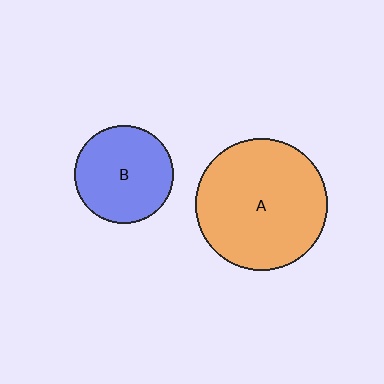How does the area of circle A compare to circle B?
Approximately 1.8 times.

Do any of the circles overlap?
No, none of the circles overlap.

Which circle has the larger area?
Circle A (orange).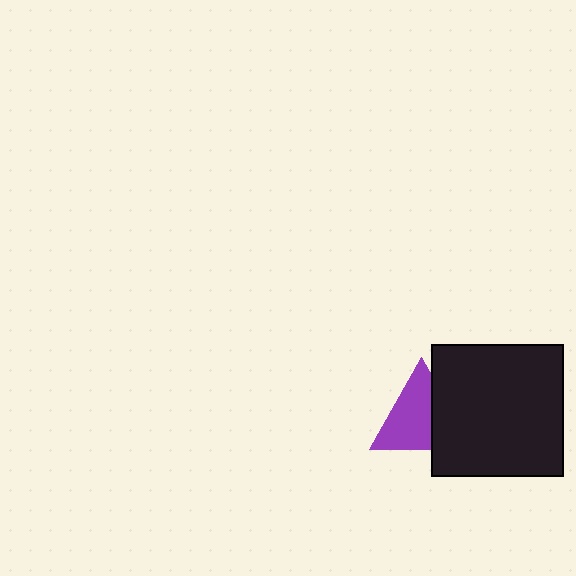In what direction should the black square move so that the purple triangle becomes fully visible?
The black square should move right. That is the shortest direction to clear the overlap and leave the purple triangle fully visible.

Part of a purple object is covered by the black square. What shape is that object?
It is a triangle.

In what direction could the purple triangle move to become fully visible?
The purple triangle could move left. That would shift it out from behind the black square entirely.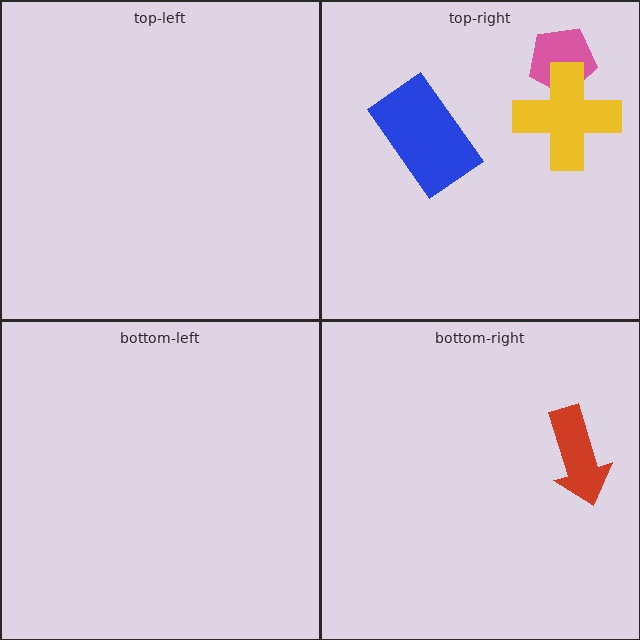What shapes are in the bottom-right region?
The red arrow.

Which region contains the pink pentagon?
The top-right region.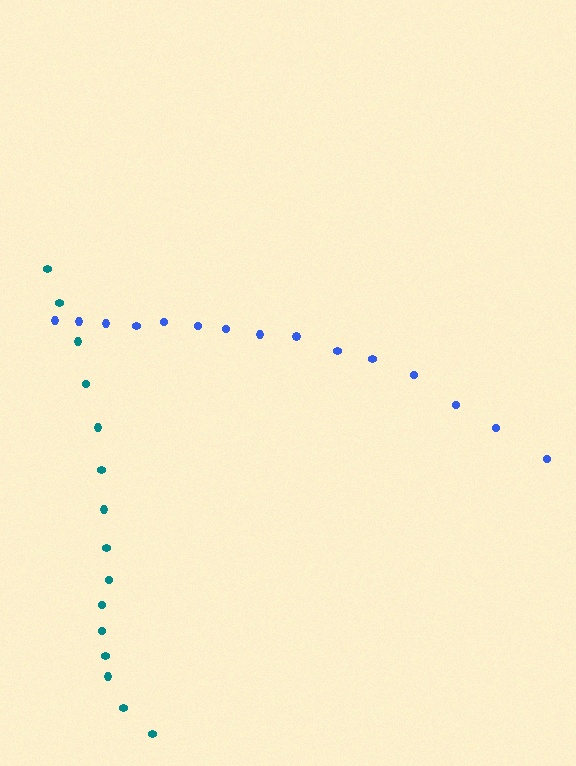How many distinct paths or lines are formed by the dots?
There are 2 distinct paths.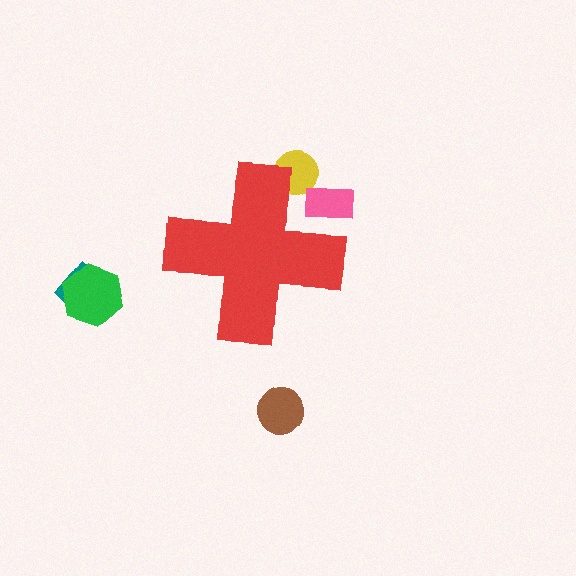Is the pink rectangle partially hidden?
Yes, the pink rectangle is partially hidden behind the red cross.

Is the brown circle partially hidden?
No, the brown circle is fully visible.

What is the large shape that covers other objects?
A red cross.